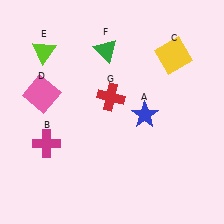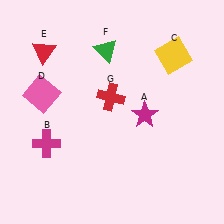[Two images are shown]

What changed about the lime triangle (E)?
In Image 1, E is lime. In Image 2, it changed to red.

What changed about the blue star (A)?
In Image 1, A is blue. In Image 2, it changed to magenta.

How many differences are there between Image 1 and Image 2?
There are 2 differences between the two images.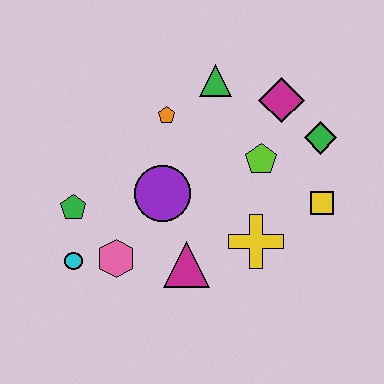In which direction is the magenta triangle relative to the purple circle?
The magenta triangle is below the purple circle.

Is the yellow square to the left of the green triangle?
No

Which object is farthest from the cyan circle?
The green diamond is farthest from the cyan circle.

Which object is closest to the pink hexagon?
The cyan circle is closest to the pink hexagon.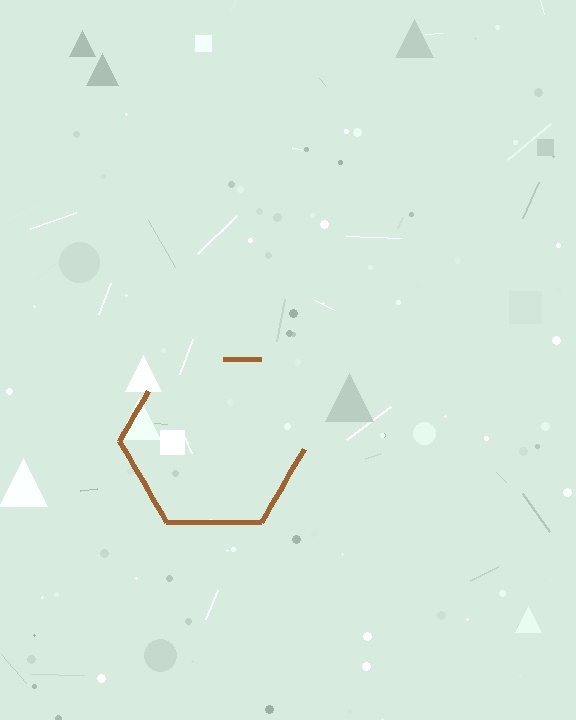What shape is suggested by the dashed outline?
The dashed outline suggests a hexagon.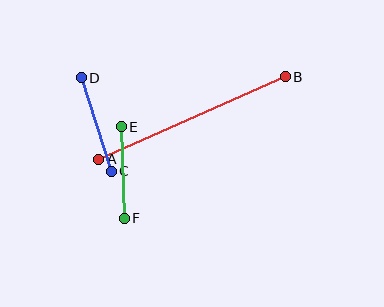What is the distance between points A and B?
The distance is approximately 204 pixels.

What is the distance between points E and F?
The distance is approximately 91 pixels.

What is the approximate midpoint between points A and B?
The midpoint is at approximately (192, 118) pixels.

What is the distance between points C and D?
The distance is approximately 99 pixels.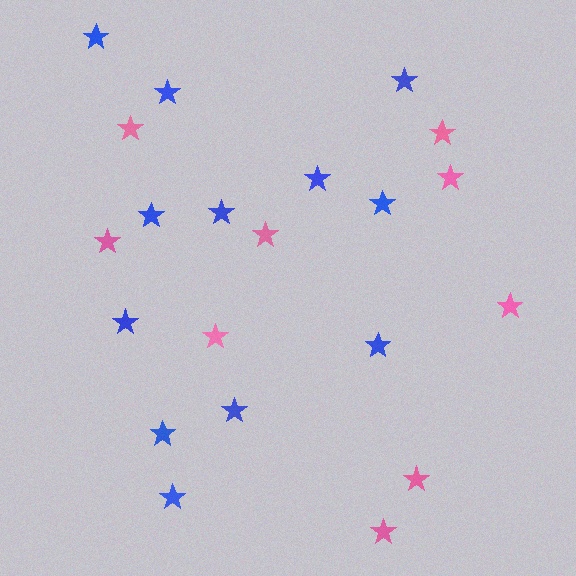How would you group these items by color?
There are 2 groups: one group of blue stars (12) and one group of pink stars (9).